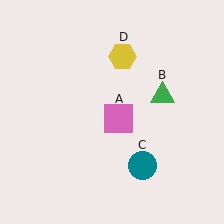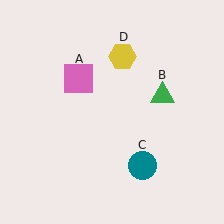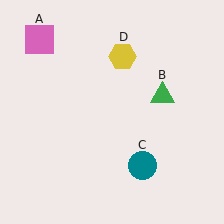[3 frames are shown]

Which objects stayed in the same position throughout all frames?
Green triangle (object B) and teal circle (object C) and yellow hexagon (object D) remained stationary.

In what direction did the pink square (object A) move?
The pink square (object A) moved up and to the left.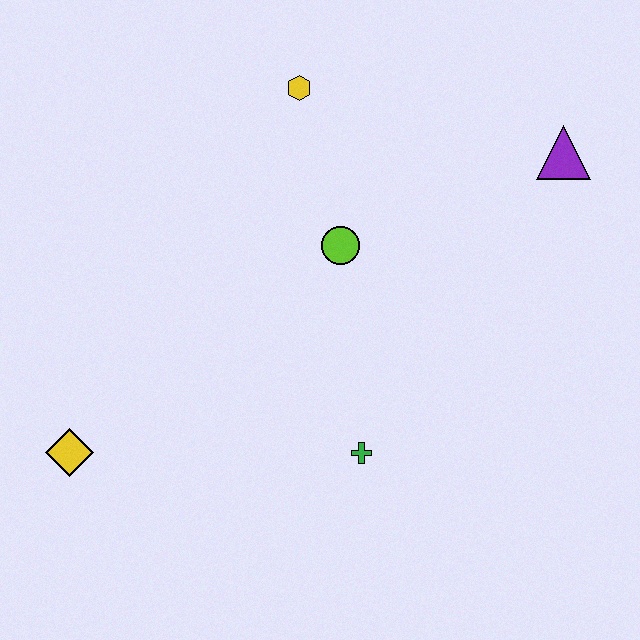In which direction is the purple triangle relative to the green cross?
The purple triangle is above the green cross.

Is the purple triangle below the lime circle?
No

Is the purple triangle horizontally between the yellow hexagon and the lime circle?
No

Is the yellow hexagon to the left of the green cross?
Yes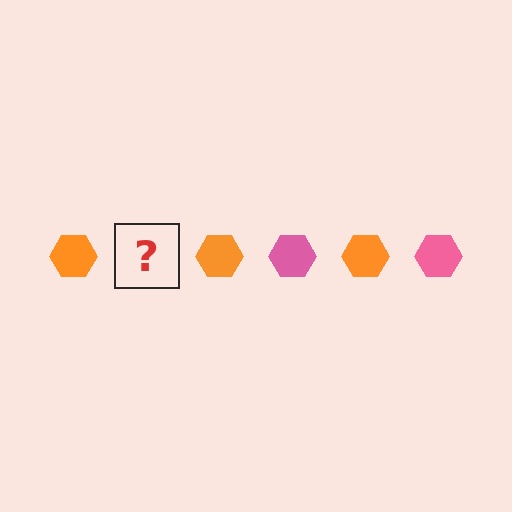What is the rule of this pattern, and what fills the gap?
The rule is that the pattern cycles through orange, pink hexagons. The gap should be filled with a pink hexagon.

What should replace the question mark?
The question mark should be replaced with a pink hexagon.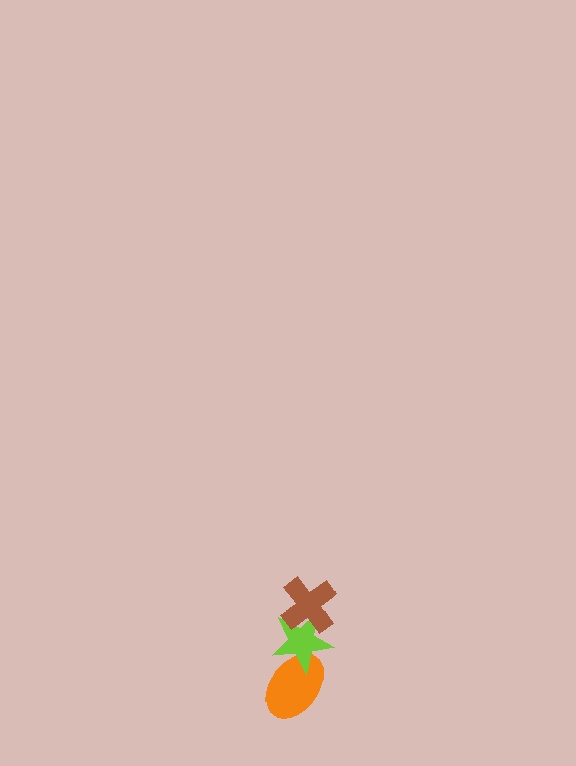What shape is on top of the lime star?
The brown cross is on top of the lime star.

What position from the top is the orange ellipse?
The orange ellipse is 3rd from the top.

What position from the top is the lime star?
The lime star is 2nd from the top.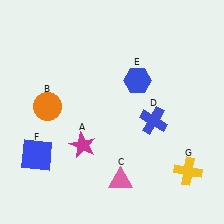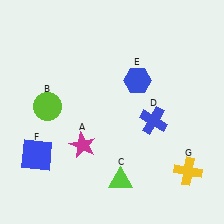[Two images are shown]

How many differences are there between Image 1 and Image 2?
There are 2 differences between the two images.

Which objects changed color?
B changed from orange to lime. C changed from pink to lime.